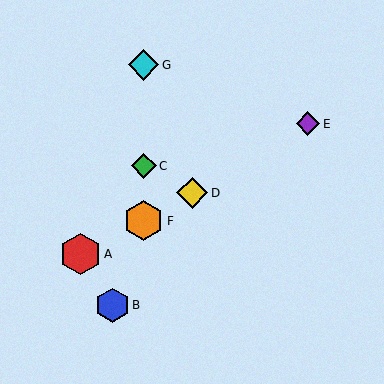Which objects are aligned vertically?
Objects C, F, G are aligned vertically.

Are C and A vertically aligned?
No, C is at x≈144 and A is at x≈81.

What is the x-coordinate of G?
Object G is at x≈144.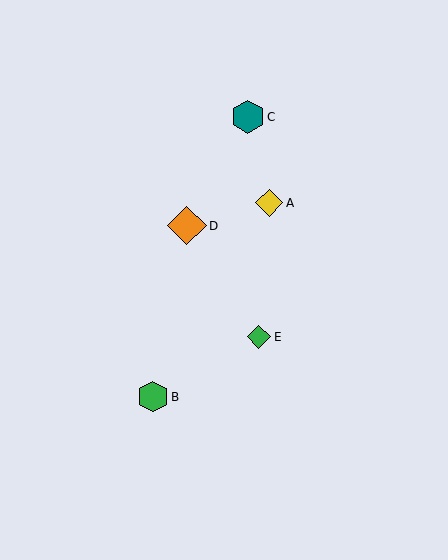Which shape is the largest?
The orange diamond (labeled D) is the largest.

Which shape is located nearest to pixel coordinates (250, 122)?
The teal hexagon (labeled C) at (248, 117) is nearest to that location.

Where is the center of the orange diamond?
The center of the orange diamond is at (187, 226).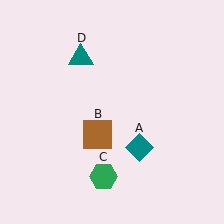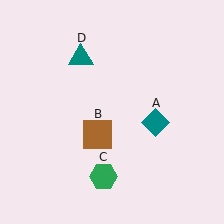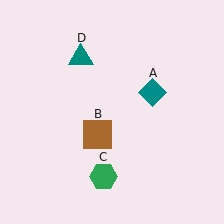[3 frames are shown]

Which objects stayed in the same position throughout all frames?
Brown square (object B) and green hexagon (object C) and teal triangle (object D) remained stationary.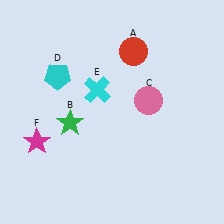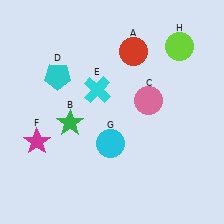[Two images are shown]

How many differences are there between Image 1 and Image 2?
There are 2 differences between the two images.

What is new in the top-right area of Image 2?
A lime circle (H) was added in the top-right area of Image 2.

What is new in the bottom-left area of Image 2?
A cyan circle (G) was added in the bottom-left area of Image 2.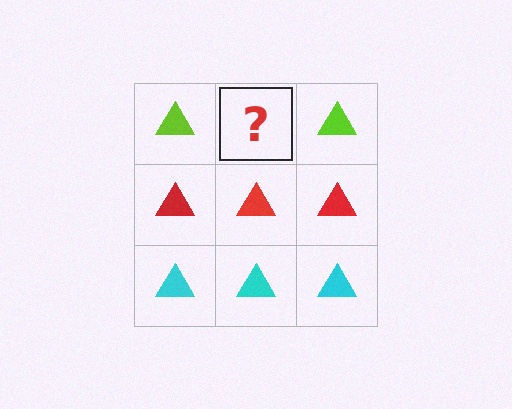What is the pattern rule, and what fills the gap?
The rule is that each row has a consistent color. The gap should be filled with a lime triangle.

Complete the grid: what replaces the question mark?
The question mark should be replaced with a lime triangle.